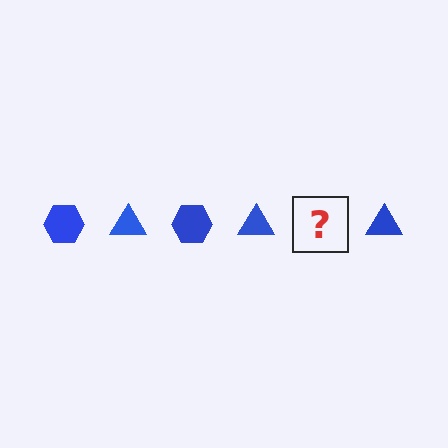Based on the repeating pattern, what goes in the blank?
The blank should be a blue hexagon.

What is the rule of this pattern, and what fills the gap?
The rule is that the pattern cycles through hexagon, triangle shapes in blue. The gap should be filled with a blue hexagon.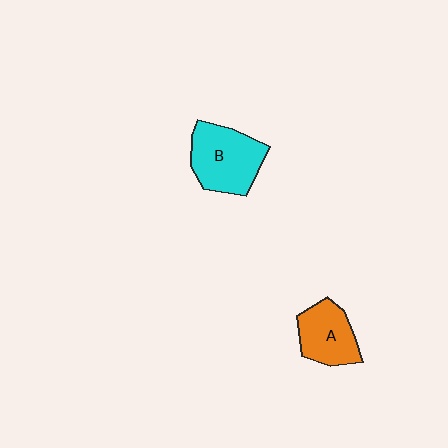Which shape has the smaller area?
Shape A (orange).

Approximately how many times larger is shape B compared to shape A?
Approximately 1.3 times.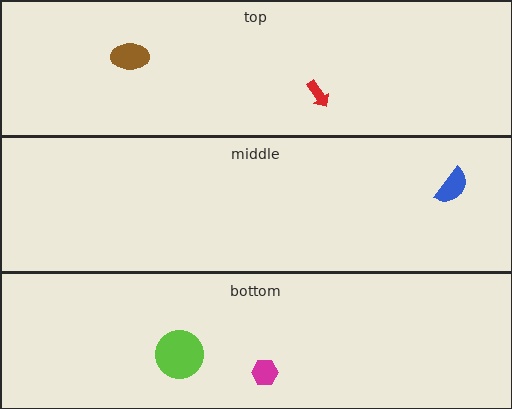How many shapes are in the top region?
2.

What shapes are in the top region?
The red arrow, the brown ellipse.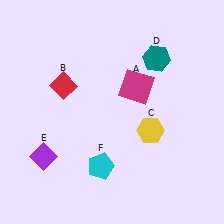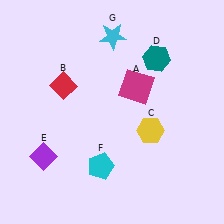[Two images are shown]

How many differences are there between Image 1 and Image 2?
There is 1 difference between the two images.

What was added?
A cyan star (G) was added in Image 2.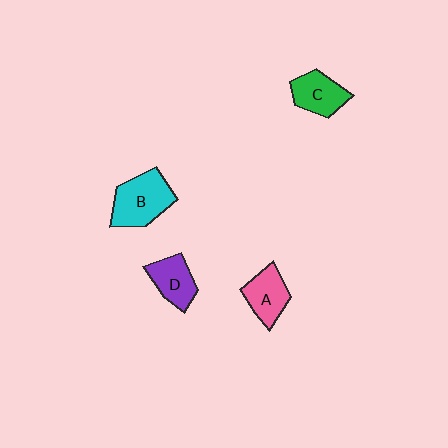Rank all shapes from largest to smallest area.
From largest to smallest: B (cyan), C (green), A (pink), D (purple).